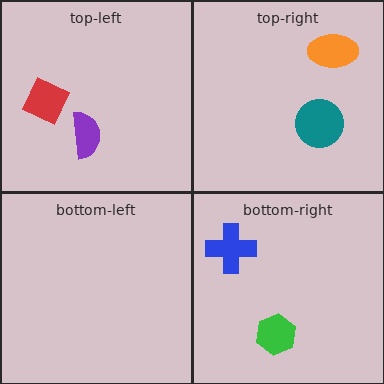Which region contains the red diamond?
The top-left region.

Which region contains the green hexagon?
The bottom-right region.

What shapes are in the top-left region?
The purple semicircle, the red diamond.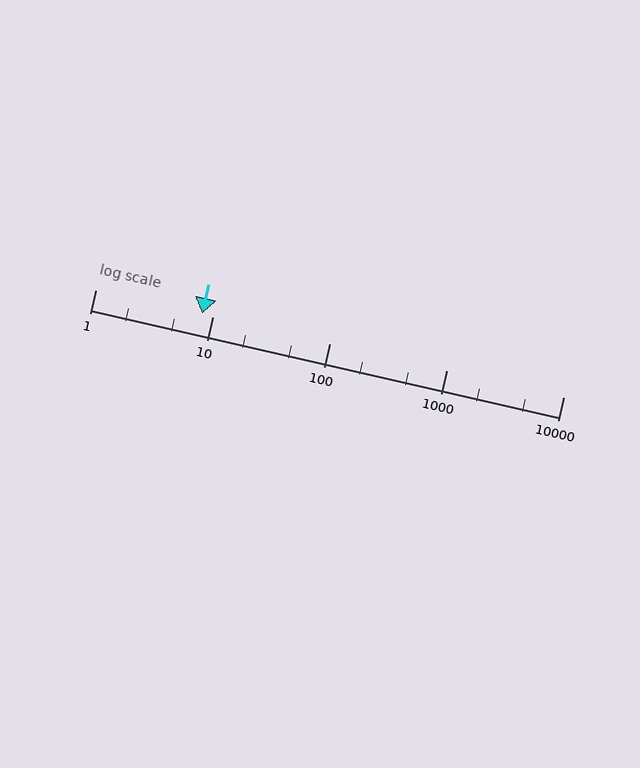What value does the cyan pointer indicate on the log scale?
The pointer indicates approximately 8.2.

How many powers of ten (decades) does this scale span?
The scale spans 4 decades, from 1 to 10000.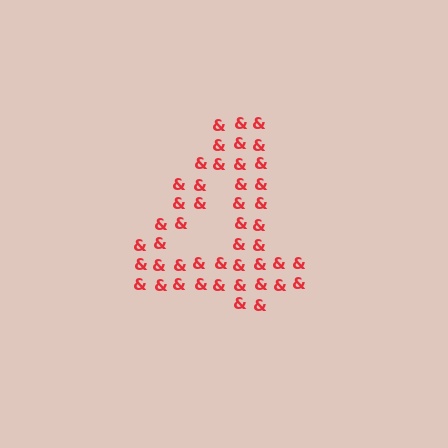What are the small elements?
The small elements are ampersands.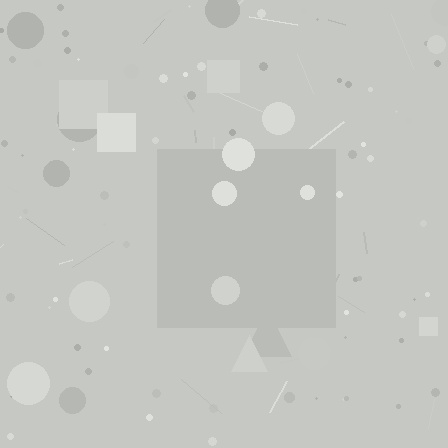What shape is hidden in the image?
A square is hidden in the image.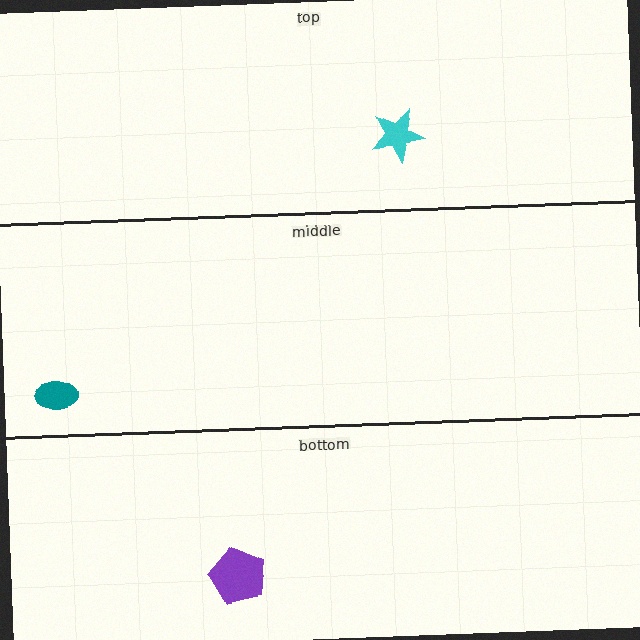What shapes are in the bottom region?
The purple pentagon.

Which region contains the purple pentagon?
The bottom region.